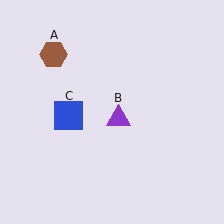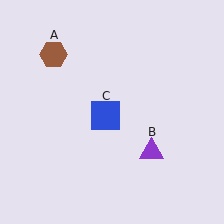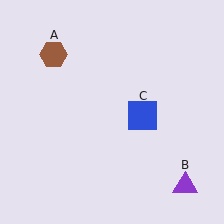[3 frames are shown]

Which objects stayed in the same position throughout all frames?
Brown hexagon (object A) remained stationary.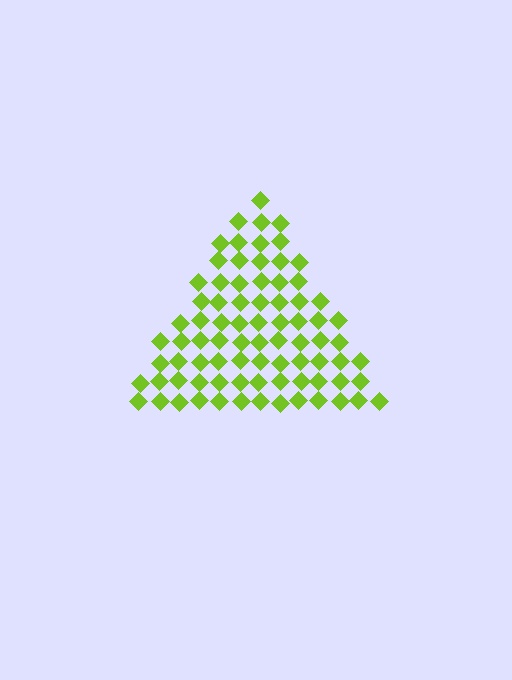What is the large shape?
The large shape is a triangle.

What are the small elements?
The small elements are diamonds.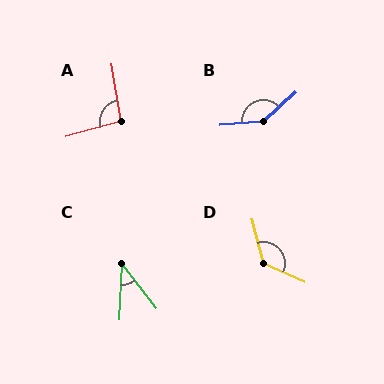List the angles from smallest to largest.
C (40°), A (97°), D (129°), B (142°).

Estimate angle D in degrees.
Approximately 129 degrees.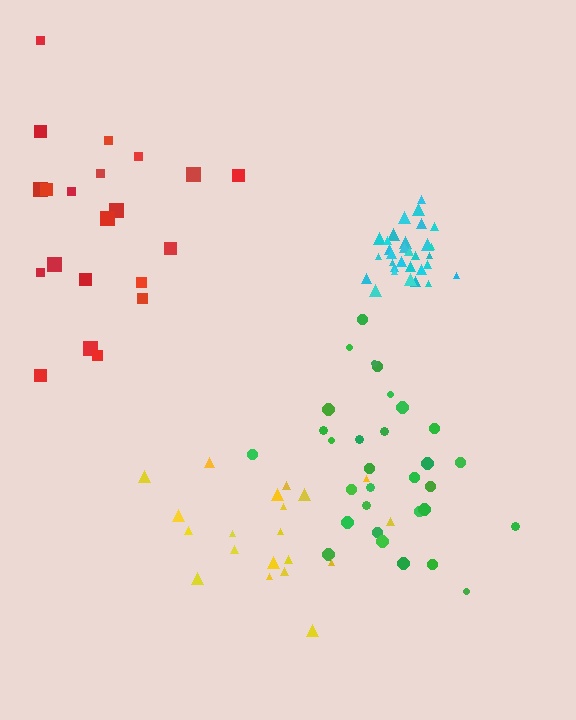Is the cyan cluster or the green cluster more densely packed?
Cyan.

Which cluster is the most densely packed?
Cyan.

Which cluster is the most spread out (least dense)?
Red.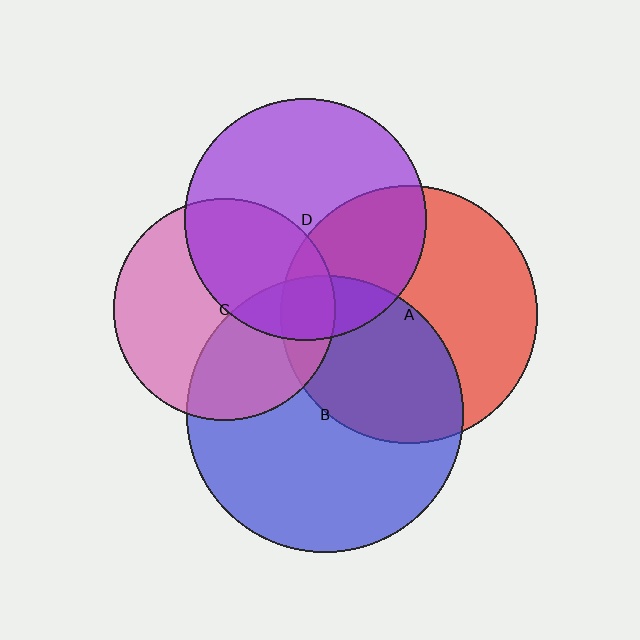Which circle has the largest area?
Circle B (blue).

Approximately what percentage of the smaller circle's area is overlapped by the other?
Approximately 15%.